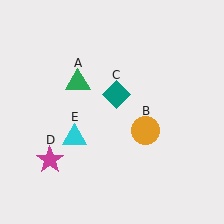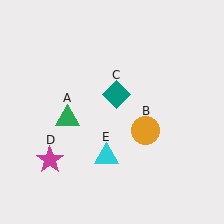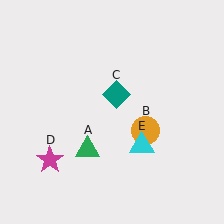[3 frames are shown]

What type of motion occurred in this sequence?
The green triangle (object A), cyan triangle (object E) rotated counterclockwise around the center of the scene.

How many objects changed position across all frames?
2 objects changed position: green triangle (object A), cyan triangle (object E).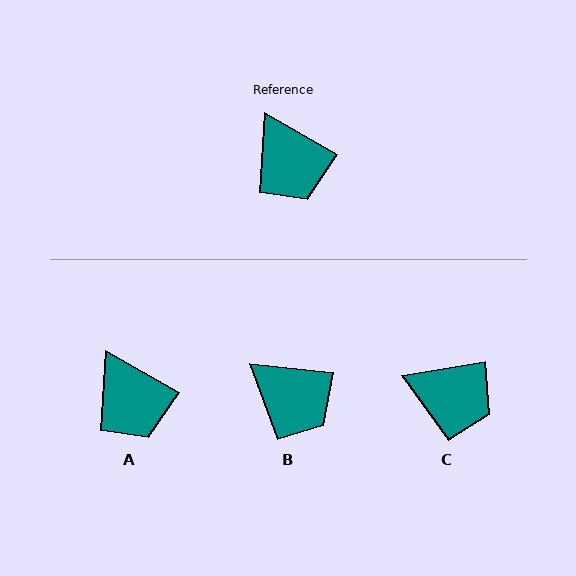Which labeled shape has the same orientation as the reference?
A.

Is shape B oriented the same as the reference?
No, it is off by about 24 degrees.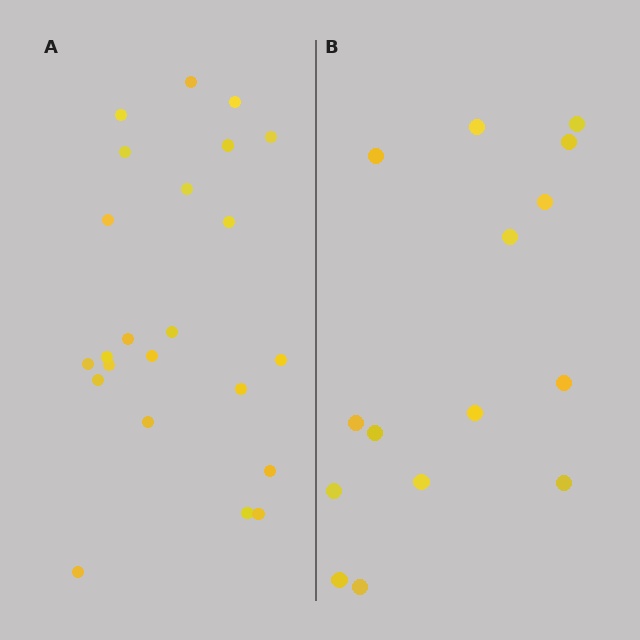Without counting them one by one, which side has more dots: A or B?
Region A (the left region) has more dots.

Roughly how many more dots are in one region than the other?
Region A has roughly 8 or so more dots than region B.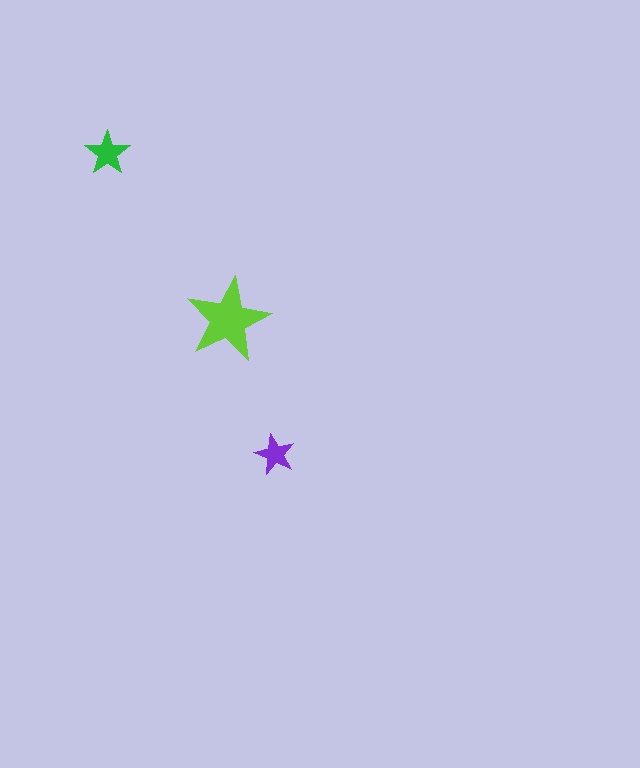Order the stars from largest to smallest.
the lime one, the green one, the purple one.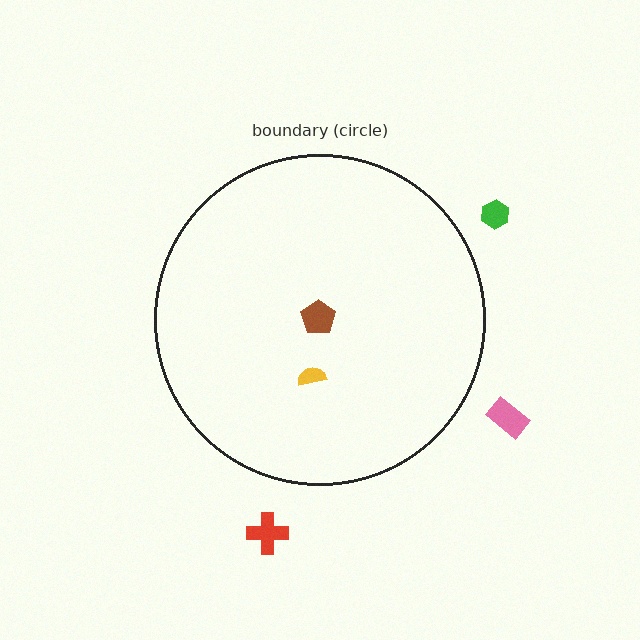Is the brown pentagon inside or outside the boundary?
Inside.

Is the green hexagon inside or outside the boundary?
Outside.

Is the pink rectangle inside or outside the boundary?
Outside.